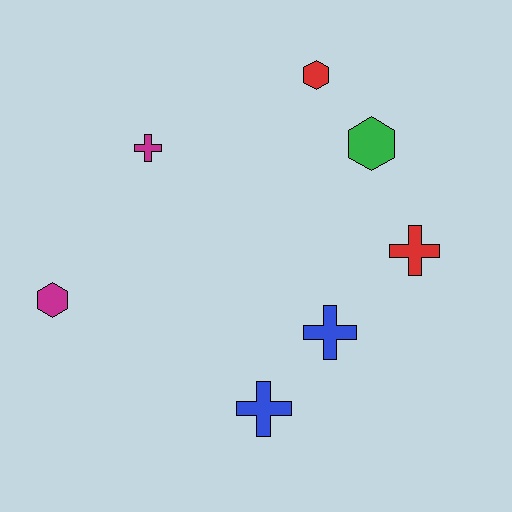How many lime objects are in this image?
There are no lime objects.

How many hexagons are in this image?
There are 3 hexagons.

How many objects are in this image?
There are 7 objects.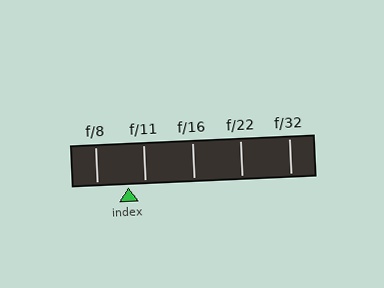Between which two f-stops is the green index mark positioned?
The index mark is between f/8 and f/11.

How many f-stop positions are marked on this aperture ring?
There are 5 f-stop positions marked.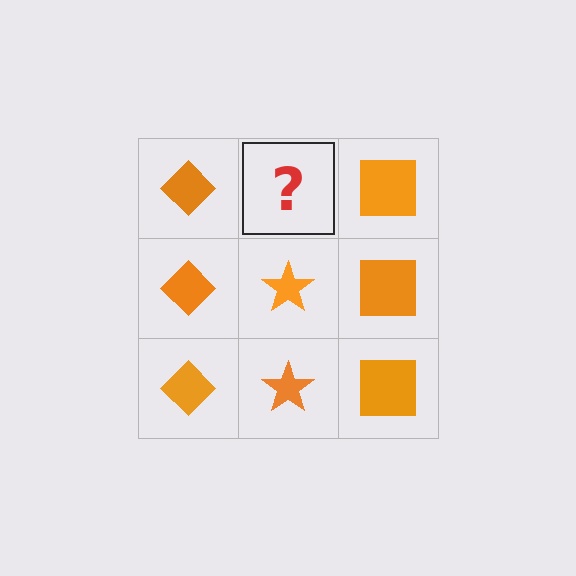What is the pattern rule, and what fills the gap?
The rule is that each column has a consistent shape. The gap should be filled with an orange star.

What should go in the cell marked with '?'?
The missing cell should contain an orange star.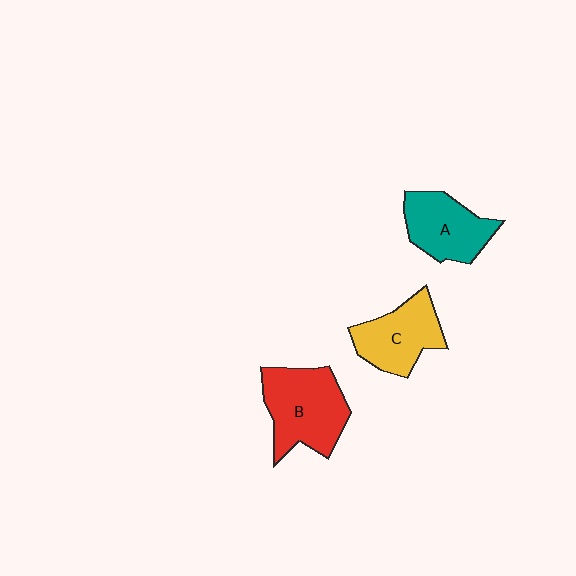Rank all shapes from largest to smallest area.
From largest to smallest: B (red), C (yellow), A (teal).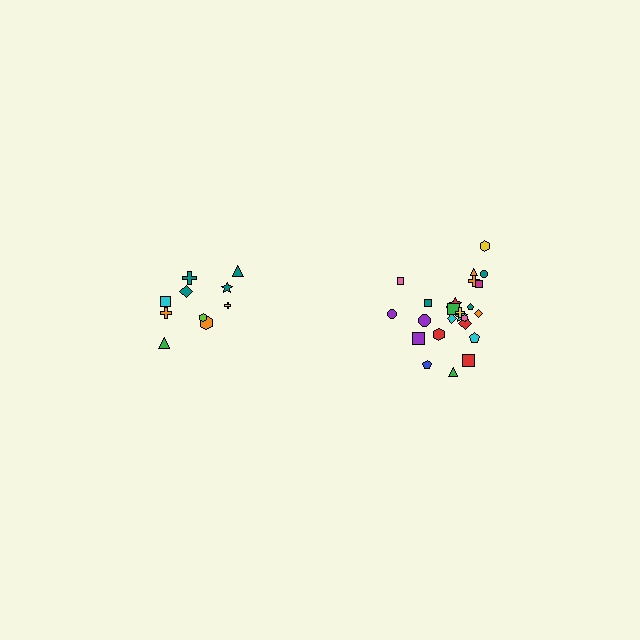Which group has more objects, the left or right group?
The right group.